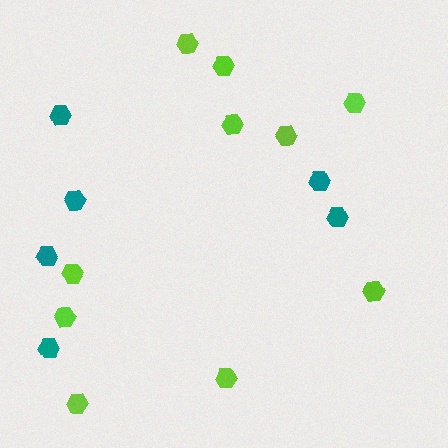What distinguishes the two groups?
There are 2 groups: one group of teal hexagons (6) and one group of lime hexagons (10).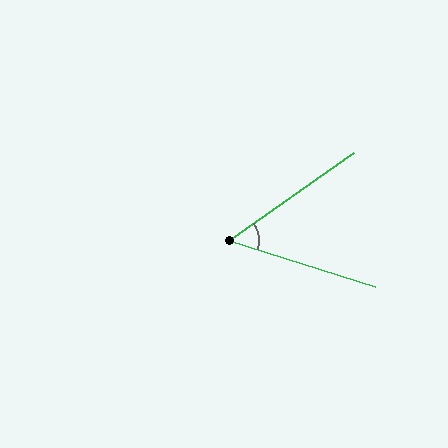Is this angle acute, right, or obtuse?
It is acute.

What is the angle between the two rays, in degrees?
Approximately 53 degrees.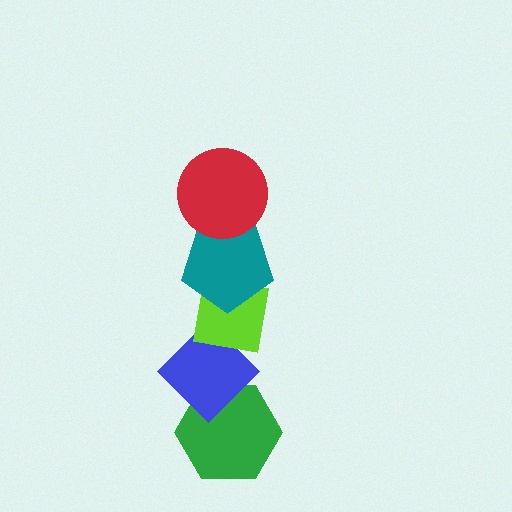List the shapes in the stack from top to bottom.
From top to bottom: the red circle, the teal pentagon, the lime square, the blue diamond, the green hexagon.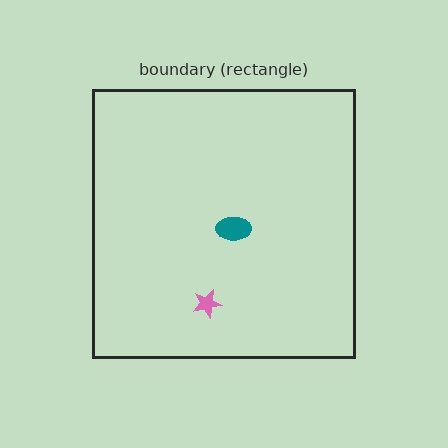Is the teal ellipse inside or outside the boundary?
Inside.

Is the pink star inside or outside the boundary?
Inside.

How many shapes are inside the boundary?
2 inside, 0 outside.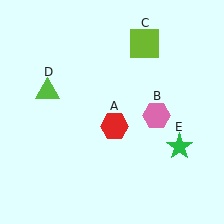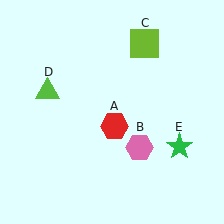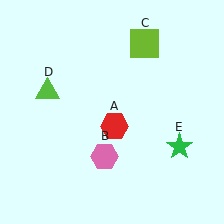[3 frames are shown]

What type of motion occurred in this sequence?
The pink hexagon (object B) rotated clockwise around the center of the scene.